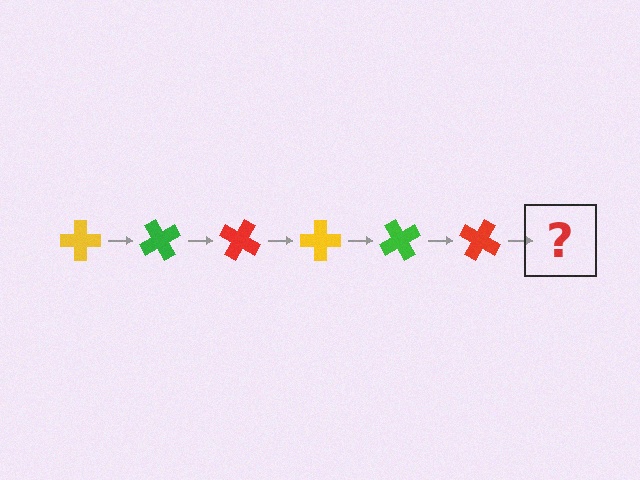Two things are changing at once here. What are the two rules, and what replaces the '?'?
The two rules are that it rotates 60 degrees each step and the color cycles through yellow, green, and red. The '?' should be a yellow cross, rotated 360 degrees from the start.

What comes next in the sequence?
The next element should be a yellow cross, rotated 360 degrees from the start.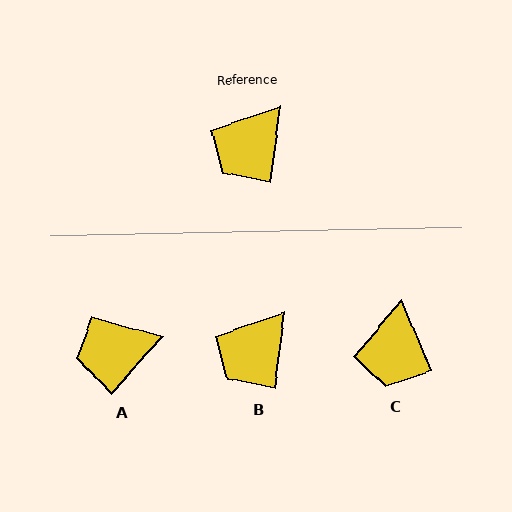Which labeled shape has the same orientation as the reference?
B.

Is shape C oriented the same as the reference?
No, it is off by about 30 degrees.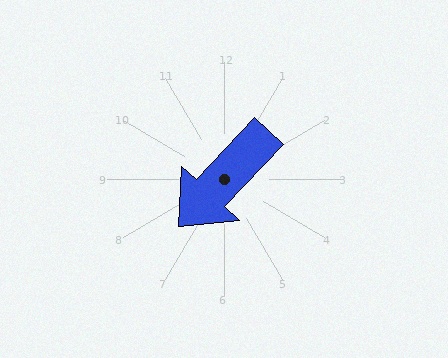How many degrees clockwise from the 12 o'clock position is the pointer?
Approximately 223 degrees.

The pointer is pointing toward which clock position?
Roughly 7 o'clock.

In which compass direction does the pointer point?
Southwest.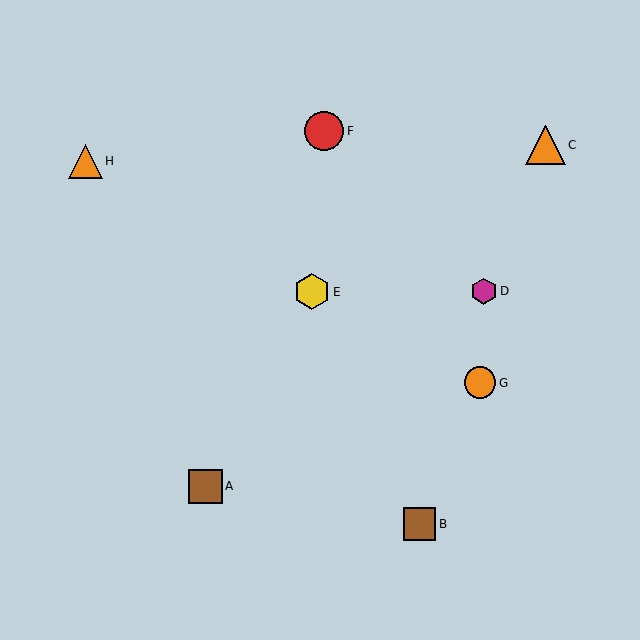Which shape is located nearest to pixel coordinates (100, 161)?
The orange triangle (labeled H) at (85, 161) is nearest to that location.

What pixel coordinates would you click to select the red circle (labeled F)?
Click at (324, 131) to select the red circle F.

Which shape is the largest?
The orange triangle (labeled C) is the largest.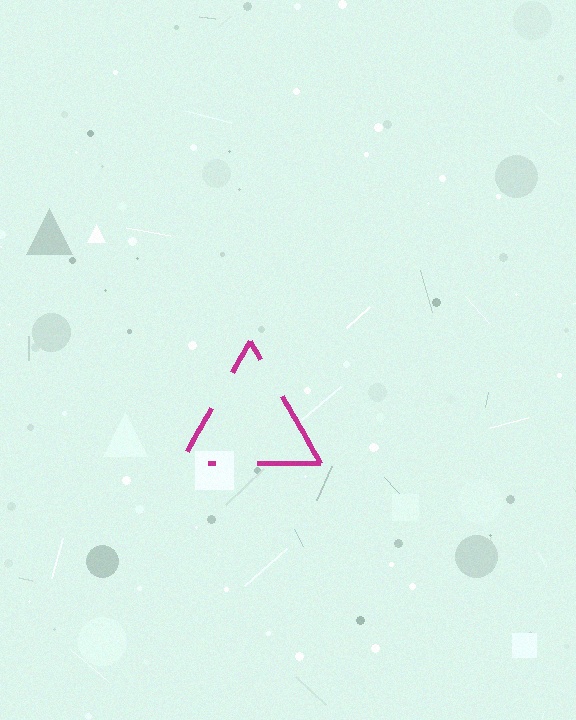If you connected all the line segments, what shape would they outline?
They would outline a triangle.